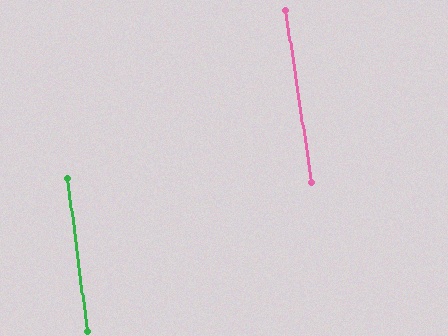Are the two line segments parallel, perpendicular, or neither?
Parallel — their directions differ by only 0.9°.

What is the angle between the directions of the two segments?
Approximately 1 degree.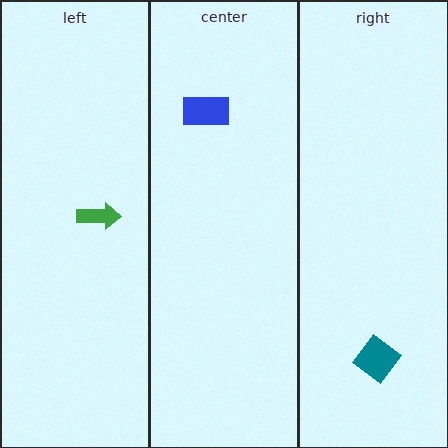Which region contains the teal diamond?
The right region.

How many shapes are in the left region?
1.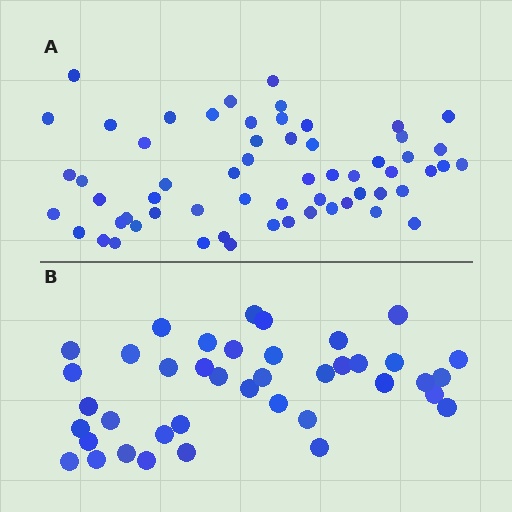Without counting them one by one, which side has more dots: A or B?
Region A (the top region) has more dots.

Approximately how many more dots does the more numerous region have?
Region A has approximately 20 more dots than region B.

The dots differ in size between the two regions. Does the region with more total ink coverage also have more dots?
No. Region B has more total ink coverage because its dots are larger, but region A actually contains more individual dots. Total area can be misleading — the number of items is what matters here.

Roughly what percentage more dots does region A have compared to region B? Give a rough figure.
About 50% more.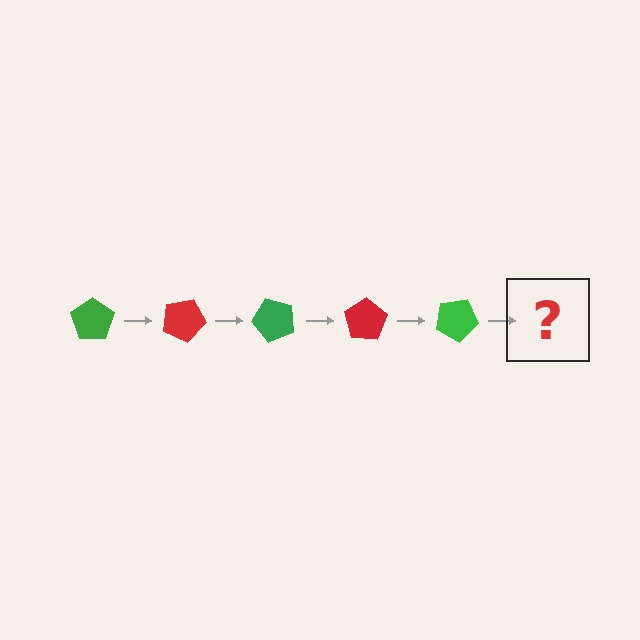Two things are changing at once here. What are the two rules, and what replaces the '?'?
The two rules are that it rotates 25 degrees each step and the color cycles through green and red. The '?' should be a red pentagon, rotated 125 degrees from the start.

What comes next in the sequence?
The next element should be a red pentagon, rotated 125 degrees from the start.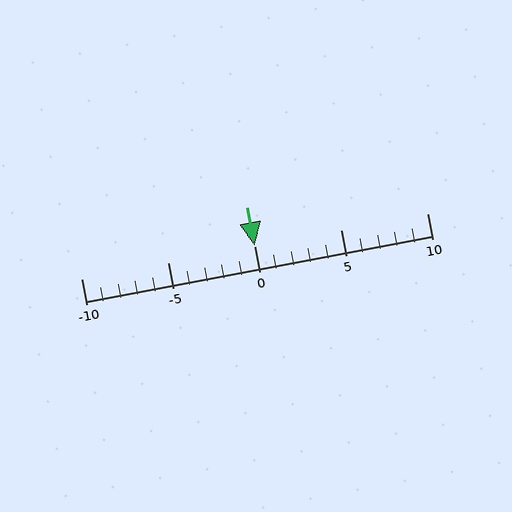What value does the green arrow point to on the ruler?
The green arrow points to approximately 0.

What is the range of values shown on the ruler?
The ruler shows values from -10 to 10.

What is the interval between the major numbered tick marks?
The major tick marks are spaced 5 units apart.